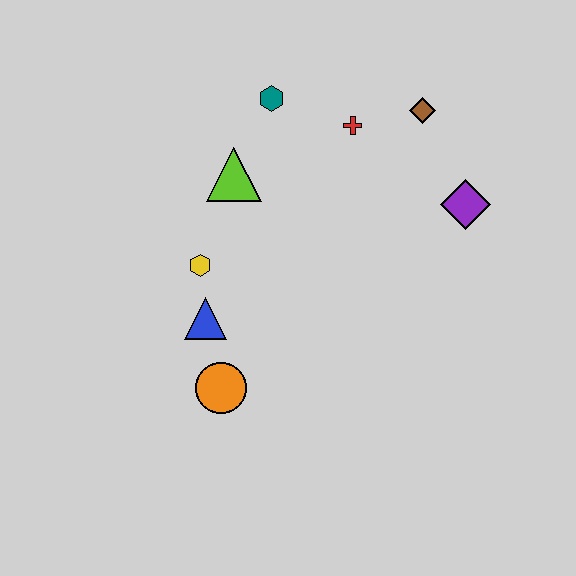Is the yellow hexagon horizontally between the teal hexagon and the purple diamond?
No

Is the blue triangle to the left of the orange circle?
Yes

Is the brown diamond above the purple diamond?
Yes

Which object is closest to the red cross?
The brown diamond is closest to the red cross.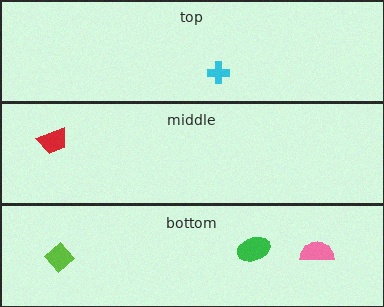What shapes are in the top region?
The cyan cross.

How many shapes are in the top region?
1.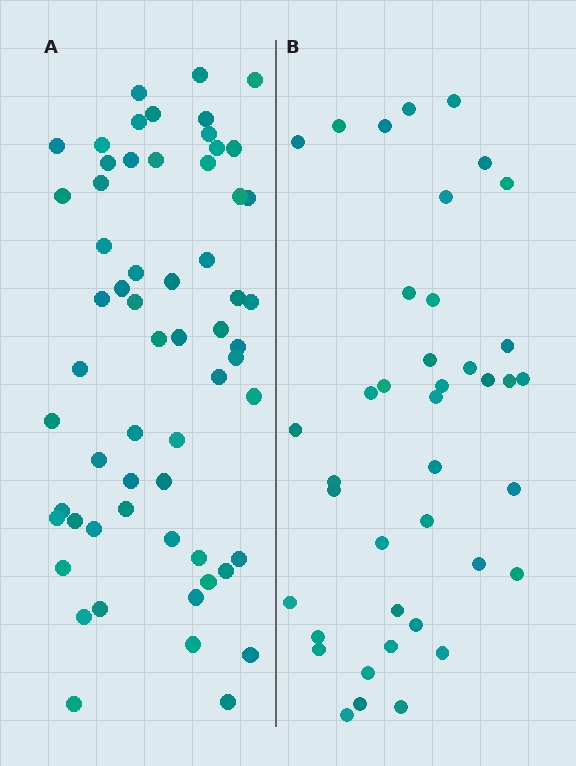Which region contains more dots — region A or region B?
Region A (the left region) has more dots.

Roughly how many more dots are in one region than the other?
Region A has approximately 20 more dots than region B.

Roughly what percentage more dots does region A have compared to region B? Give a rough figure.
About 50% more.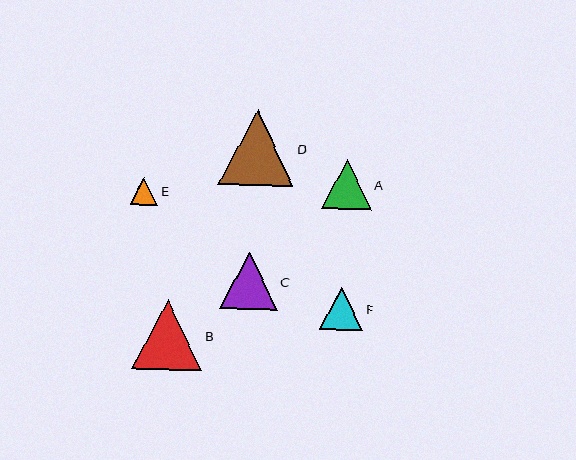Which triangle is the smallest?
Triangle E is the smallest with a size of approximately 28 pixels.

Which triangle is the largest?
Triangle D is the largest with a size of approximately 76 pixels.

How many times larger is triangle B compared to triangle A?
Triangle B is approximately 1.4 times the size of triangle A.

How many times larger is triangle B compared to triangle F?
Triangle B is approximately 1.6 times the size of triangle F.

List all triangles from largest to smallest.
From largest to smallest: D, B, C, A, F, E.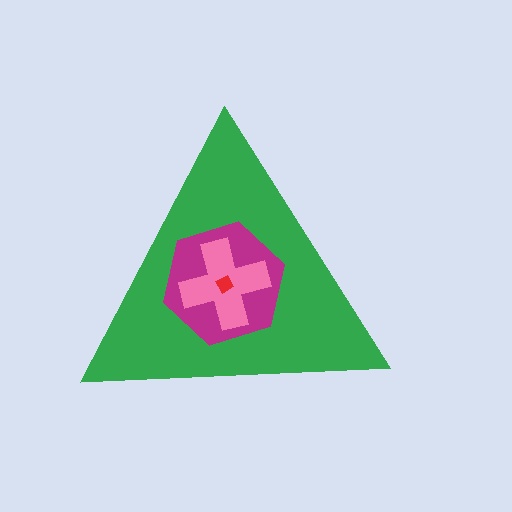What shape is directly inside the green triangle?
The magenta hexagon.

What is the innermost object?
The red diamond.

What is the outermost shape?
The green triangle.